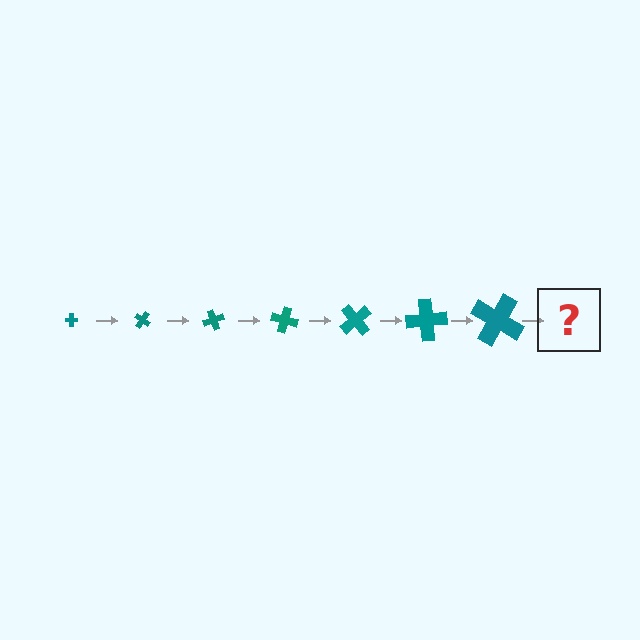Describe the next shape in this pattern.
It should be a cross, larger than the previous one and rotated 245 degrees from the start.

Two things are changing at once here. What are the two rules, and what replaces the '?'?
The two rules are that the cross grows larger each step and it rotates 35 degrees each step. The '?' should be a cross, larger than the previous one and rotated 245 degrees from the start.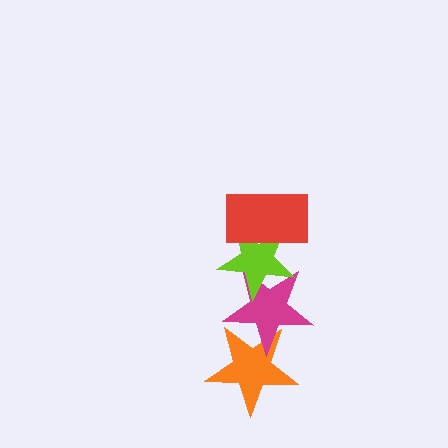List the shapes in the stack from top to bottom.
From top to bottom: the red rectangle, the lime star, the magenta star, the orange star.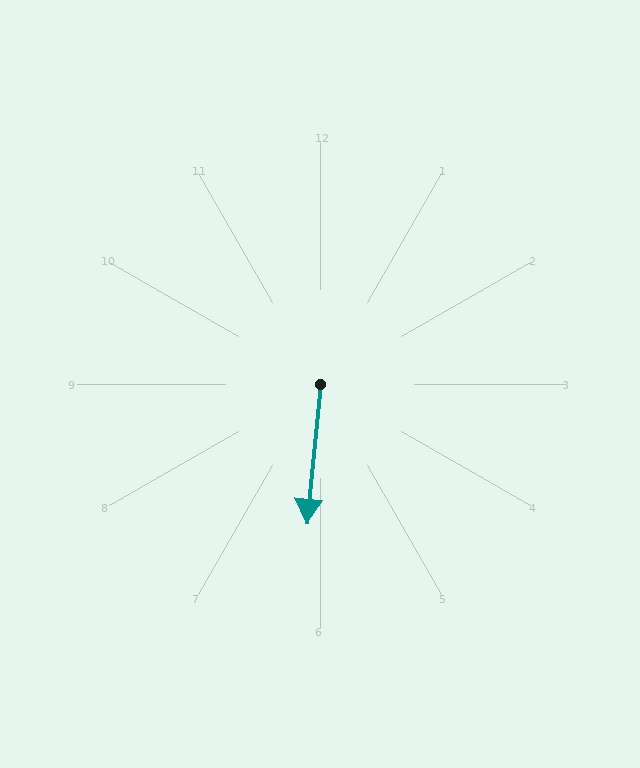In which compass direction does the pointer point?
South.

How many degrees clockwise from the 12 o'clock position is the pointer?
Approximately 186 degrees.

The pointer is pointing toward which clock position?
Roughly 6 o'clock.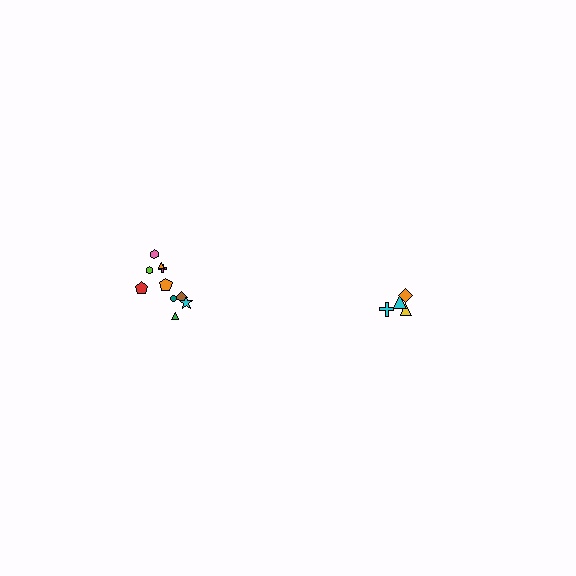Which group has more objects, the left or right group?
The left group.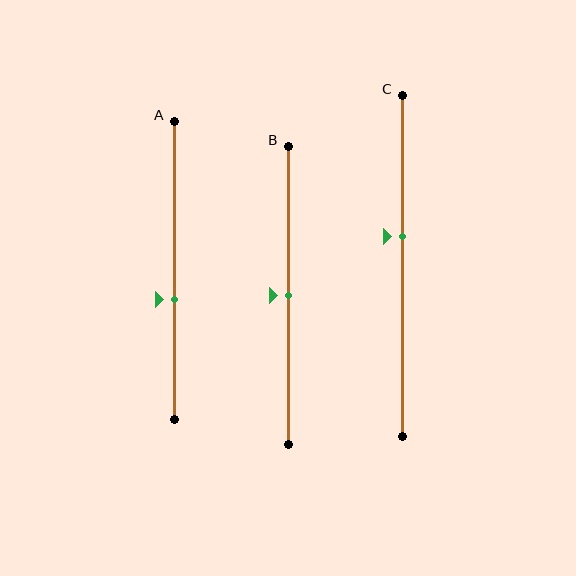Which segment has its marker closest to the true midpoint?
Segment B has its marker closest to the true midpoint.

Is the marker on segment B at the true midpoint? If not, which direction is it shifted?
Yes, the marker on segment B is at the true midpoint.